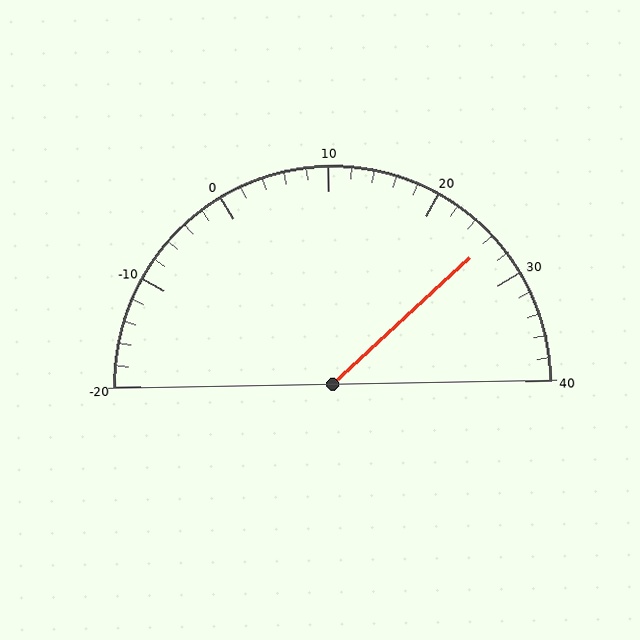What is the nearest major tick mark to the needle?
The nearest major tick mark is 30.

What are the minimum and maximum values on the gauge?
The gauge ranges from -20 to 40.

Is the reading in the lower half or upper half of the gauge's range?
The reading is in the upper half of the range (-20 to 40).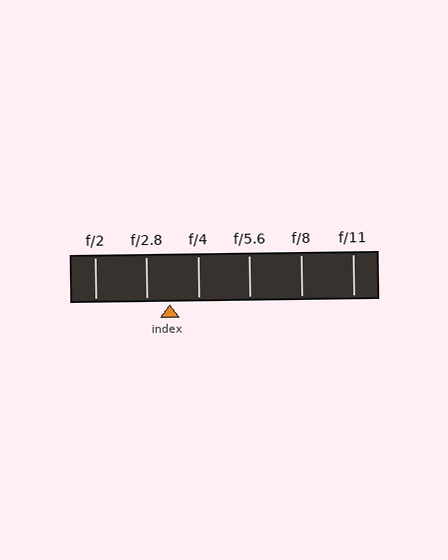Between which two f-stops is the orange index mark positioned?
The index mark is between f/2.8 and f/4.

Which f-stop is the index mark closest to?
The index mark is closest to f/2.8.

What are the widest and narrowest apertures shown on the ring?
The widest aperture shown is f/2 and the narrowest is f/11.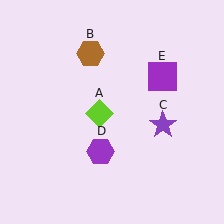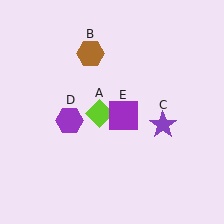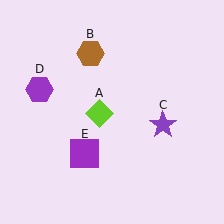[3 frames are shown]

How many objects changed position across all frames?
2 objects changed position: purple hexagon (object D), purple square (object E).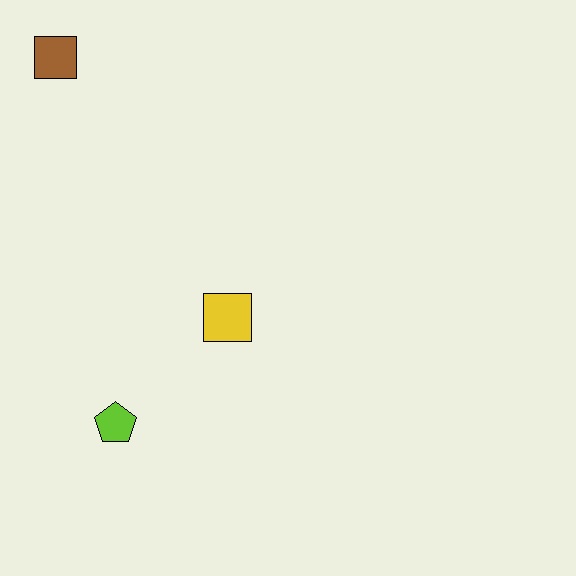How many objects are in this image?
There are 3 objects.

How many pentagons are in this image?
There is 1 pentagon.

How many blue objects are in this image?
There are no blue objects.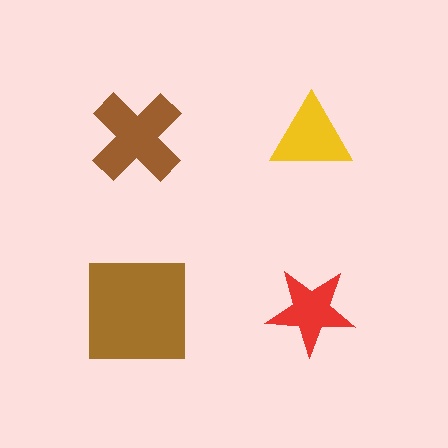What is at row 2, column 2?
A red star.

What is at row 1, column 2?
A yellow triangle.